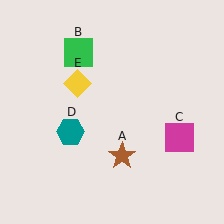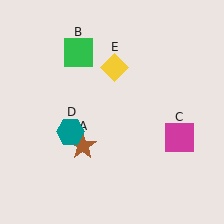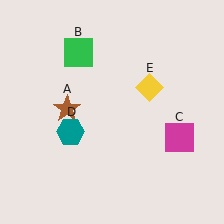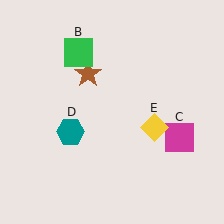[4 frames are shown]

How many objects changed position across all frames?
2 objects changed position: brown star (object A), yellow diamond (object E).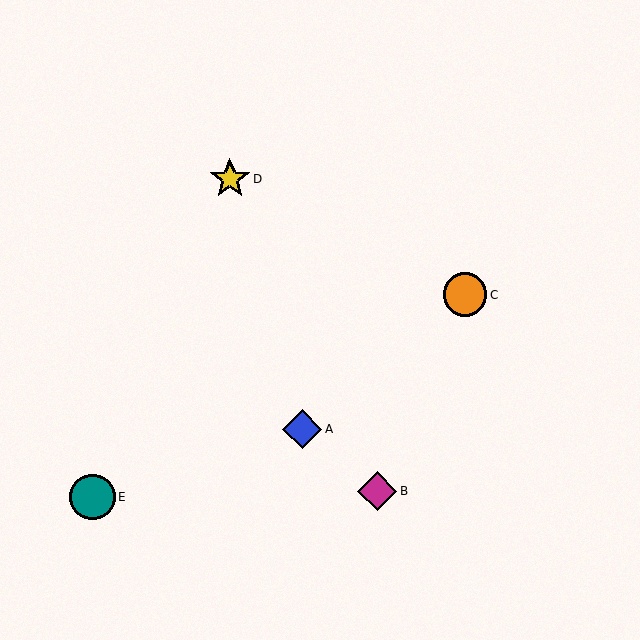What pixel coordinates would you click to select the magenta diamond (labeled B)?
Click at (377, 491) to select the magenta diamond B.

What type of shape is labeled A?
Shape A is a blue diamond.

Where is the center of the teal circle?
The center of the teal circle is at (93, 497).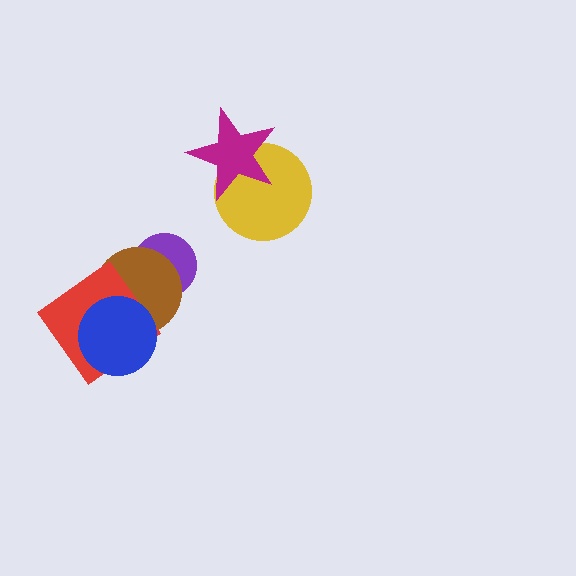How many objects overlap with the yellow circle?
1 object overlaps with the yellow circle.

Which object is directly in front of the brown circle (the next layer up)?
The red diamond is directly in front of the brown circle.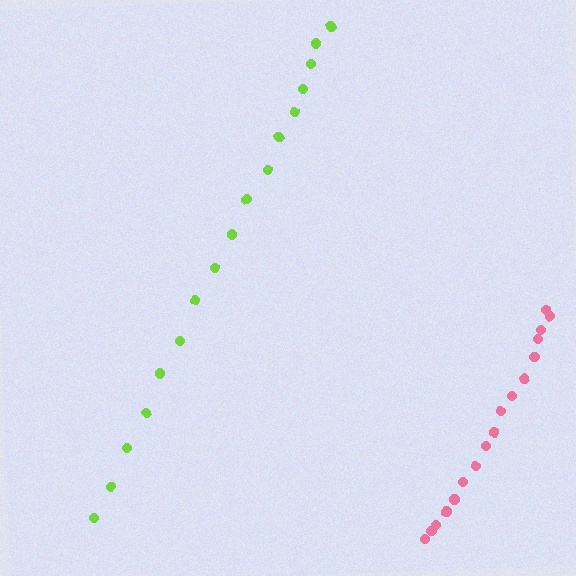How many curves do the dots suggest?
There are 2 distinct paths.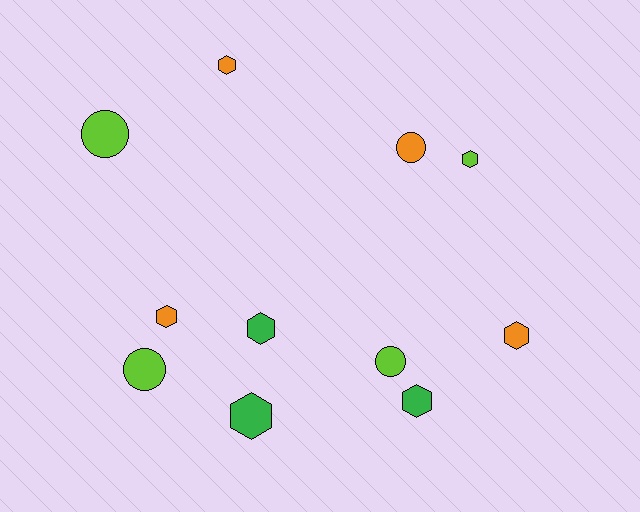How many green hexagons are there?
There are 3 green hexagons.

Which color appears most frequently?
Orange, with 4 objects.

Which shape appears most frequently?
Hexagon, with 7 objects.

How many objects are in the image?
There are 11 objects.